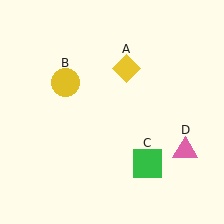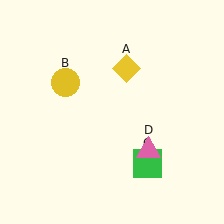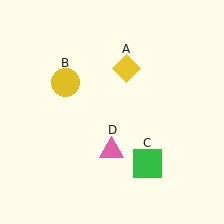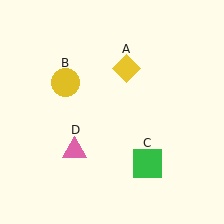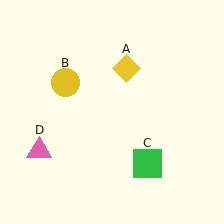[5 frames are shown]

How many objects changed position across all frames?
1 object changed position: pink triangle (object D).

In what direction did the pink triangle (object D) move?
The pink triangle (object D) moved left.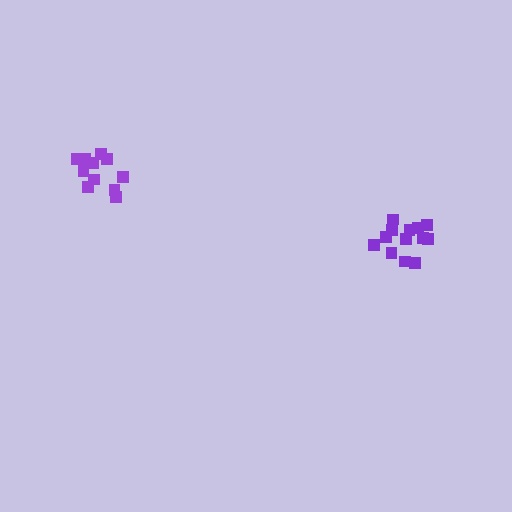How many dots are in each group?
Group 1: 11 dots, Group 2: 13 dots (24 total).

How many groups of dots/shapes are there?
There are 2 groups.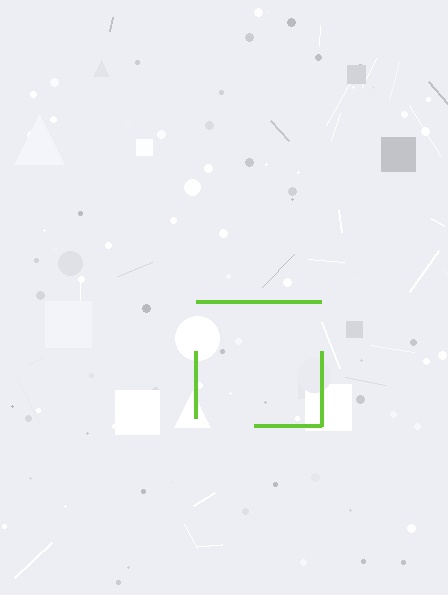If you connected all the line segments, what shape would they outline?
They would outline a square.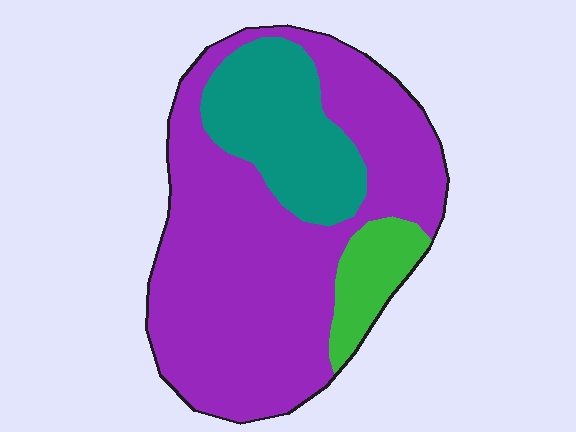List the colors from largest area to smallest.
From largest to smallest: purple, teal, green.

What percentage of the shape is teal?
Teal covers about 20% of the shape.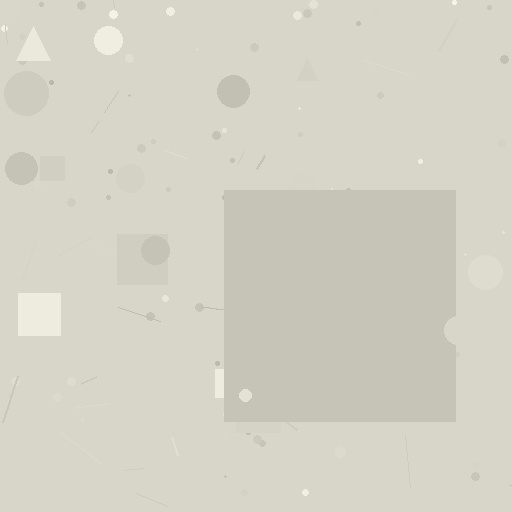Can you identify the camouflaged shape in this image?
The camouflaged shape is a square.